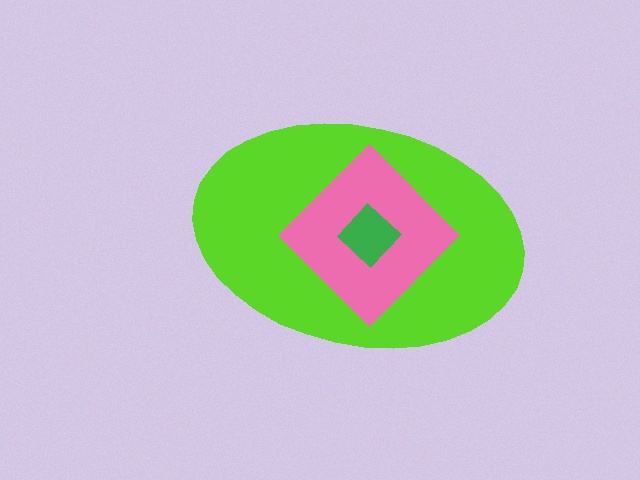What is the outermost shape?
The lime ellipse.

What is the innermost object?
The green diamond.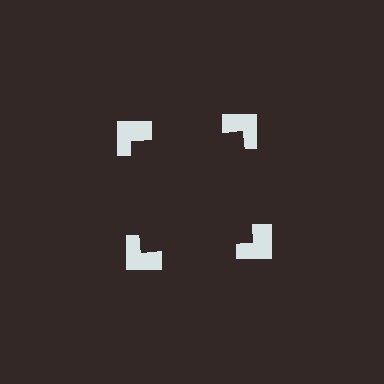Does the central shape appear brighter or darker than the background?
It typically appears slightly darker than the background, even though no actual brightness change is drawn.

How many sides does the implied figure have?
4 sides.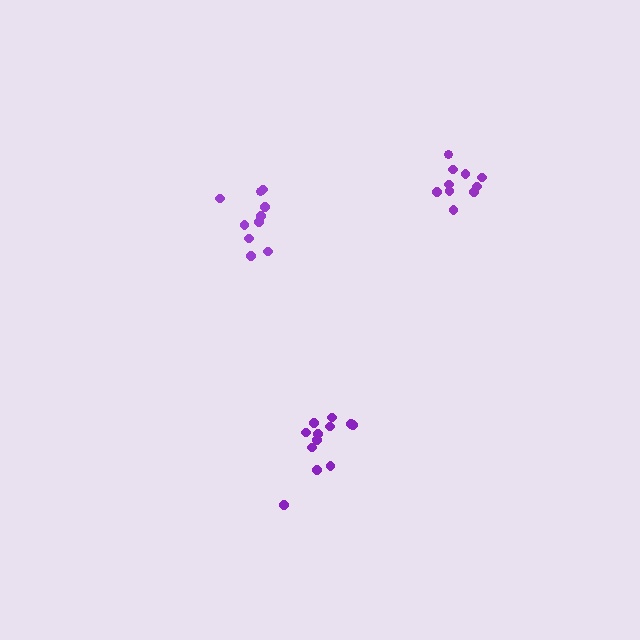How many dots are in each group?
Group 1: 10 dots, Group 2: 12 dots, Group 3: 10 dots (32 total).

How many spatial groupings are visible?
There are 3 spatial groupings.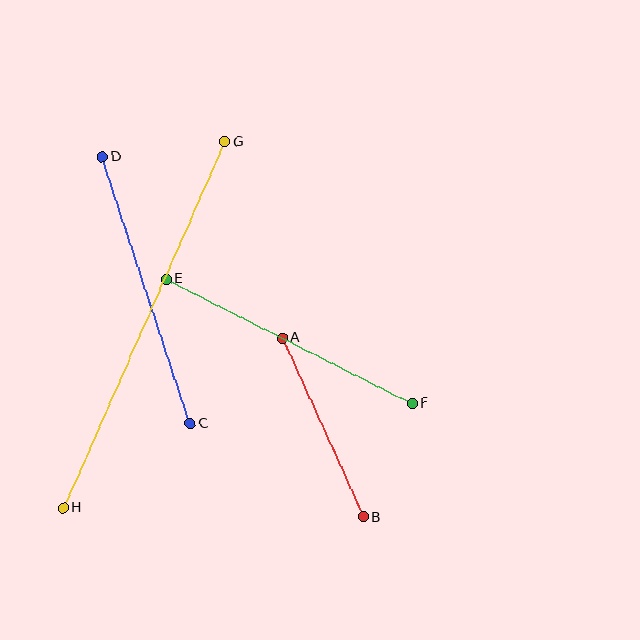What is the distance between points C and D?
The distance is approximately 281 pixels.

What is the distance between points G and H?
The distance is approximately 400 pixels.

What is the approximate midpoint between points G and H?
The midpoint is at approximately (144, 325) pixels.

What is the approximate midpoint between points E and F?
The midpoint is at approximately (289, 341) pixels.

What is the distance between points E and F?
The distance is approximately 275 pixels.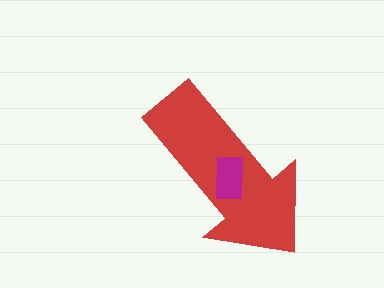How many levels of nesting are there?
2.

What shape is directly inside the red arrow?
The magenta rectangle.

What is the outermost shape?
The red arrow.